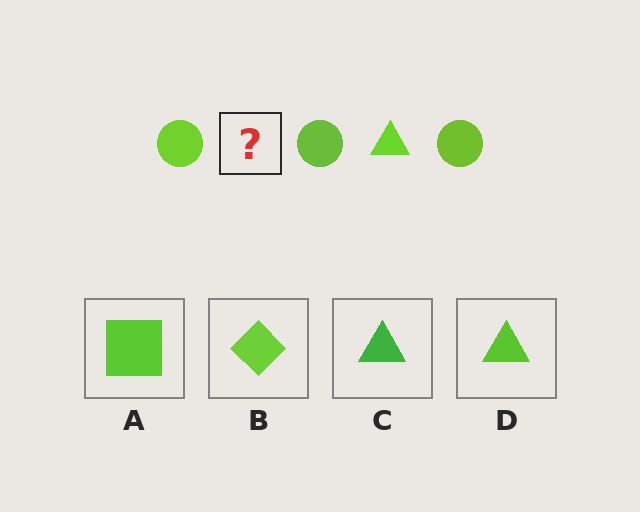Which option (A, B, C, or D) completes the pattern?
D.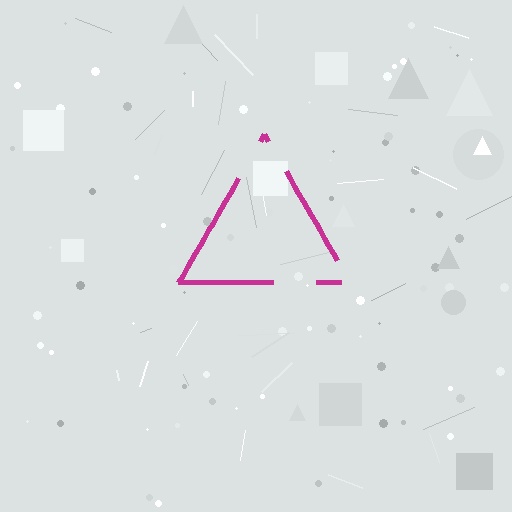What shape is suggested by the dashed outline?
The dashed outline suggests a triangle.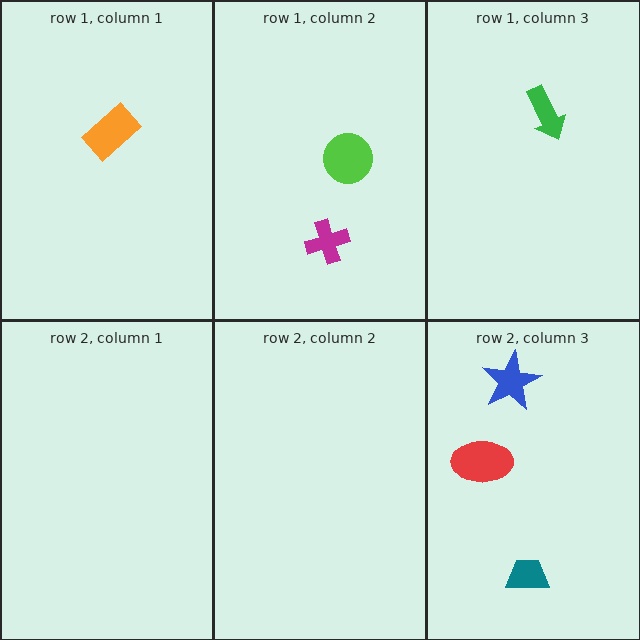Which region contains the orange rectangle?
The row 1, column 1 region.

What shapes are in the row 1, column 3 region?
The green arrow.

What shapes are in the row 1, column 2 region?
The magenta cross, the lime circle.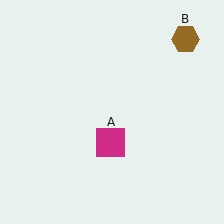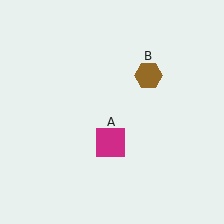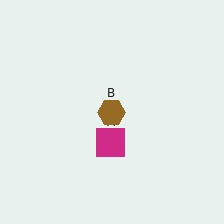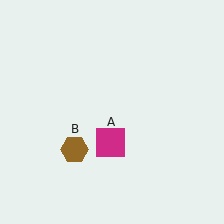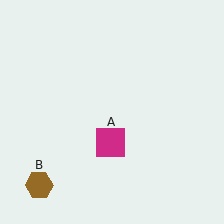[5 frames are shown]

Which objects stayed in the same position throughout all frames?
Magenta square (object A) remained stationary.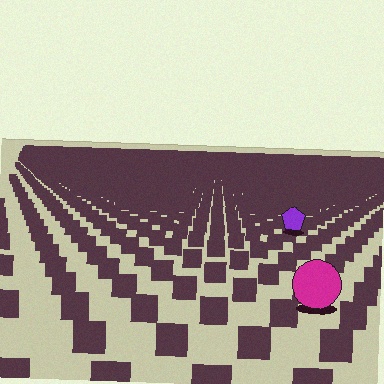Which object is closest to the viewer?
The magenta circle is closest. The texture marks near it are larger and more spread out.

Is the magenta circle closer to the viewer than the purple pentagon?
Yes. The magenta circle is closer — you can tell from the texture gradient: the ground texture is coarser near it.